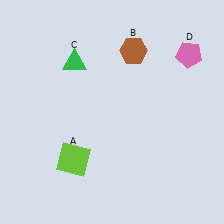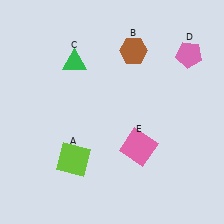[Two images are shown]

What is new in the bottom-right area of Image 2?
A pink square (E) was added in the bottom-right area of Image 2.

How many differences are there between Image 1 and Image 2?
There is 1 difference between the two images.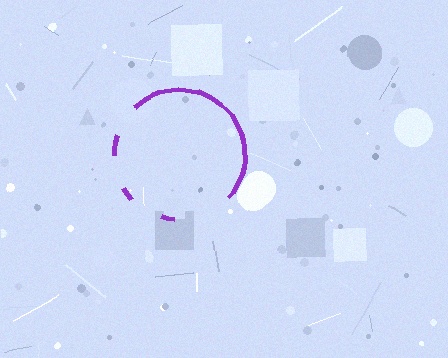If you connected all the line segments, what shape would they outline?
They would outline a circle.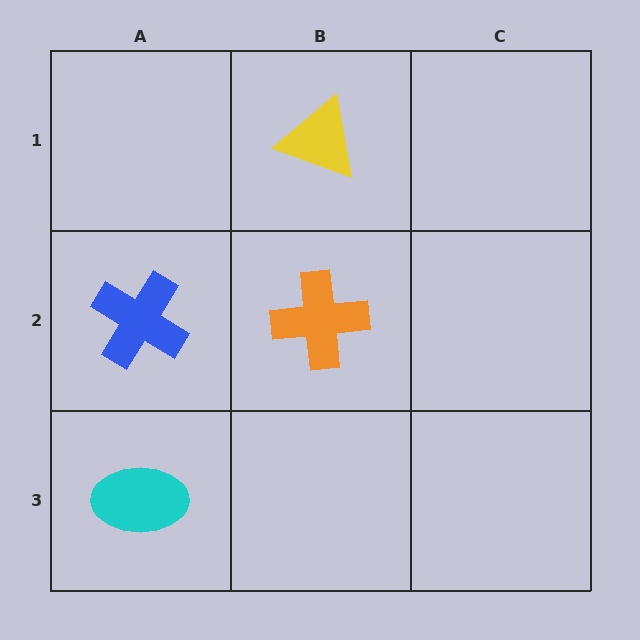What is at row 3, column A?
A cyan ellipse.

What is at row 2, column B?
An orange cross.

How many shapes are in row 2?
2 shapes.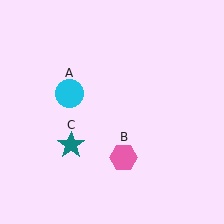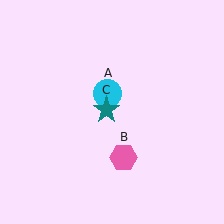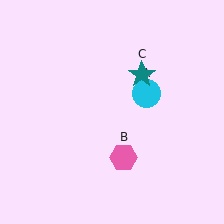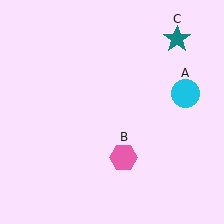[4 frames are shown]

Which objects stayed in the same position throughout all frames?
Pink hexagon (object B) remained stationary.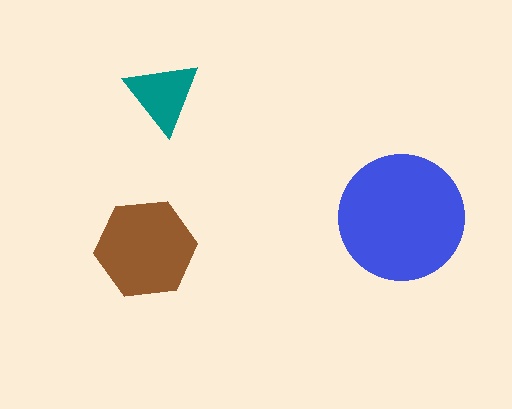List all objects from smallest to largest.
The teal triangle, the brown hexagon, the blue circle.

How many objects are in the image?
There are 3 objects in the image.